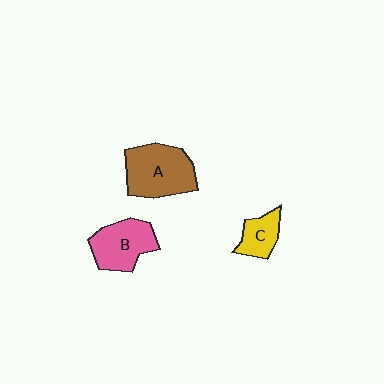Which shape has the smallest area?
Shape C (yellow).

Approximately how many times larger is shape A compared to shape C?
Approximately 2.1 times.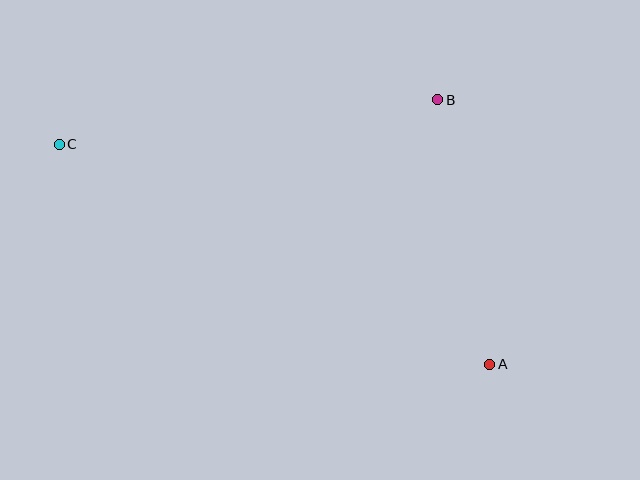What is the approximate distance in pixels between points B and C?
The distance between B and C is approximately 381 pixels.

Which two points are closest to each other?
Points A and B are closest to each other.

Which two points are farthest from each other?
Points A and C are farthest from each other.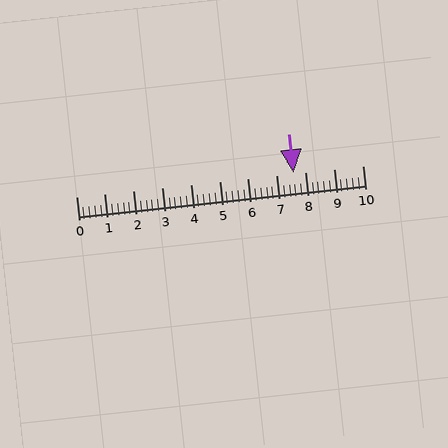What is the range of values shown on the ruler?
The ruler shows values from 0 to 10.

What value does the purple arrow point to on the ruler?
The purple arrow points to approximately 7.6.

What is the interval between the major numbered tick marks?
The major tick marks are spaced 1 units apart.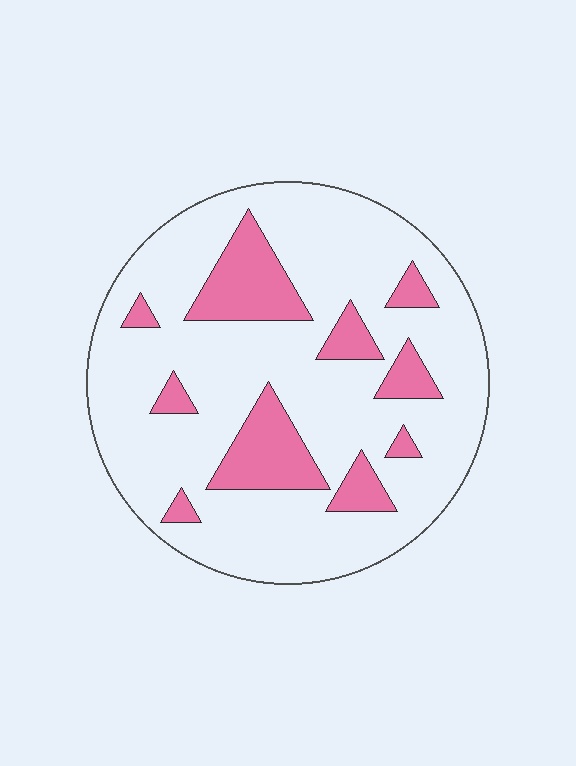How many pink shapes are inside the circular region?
10.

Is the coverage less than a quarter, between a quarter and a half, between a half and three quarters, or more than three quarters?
Less than a quarter.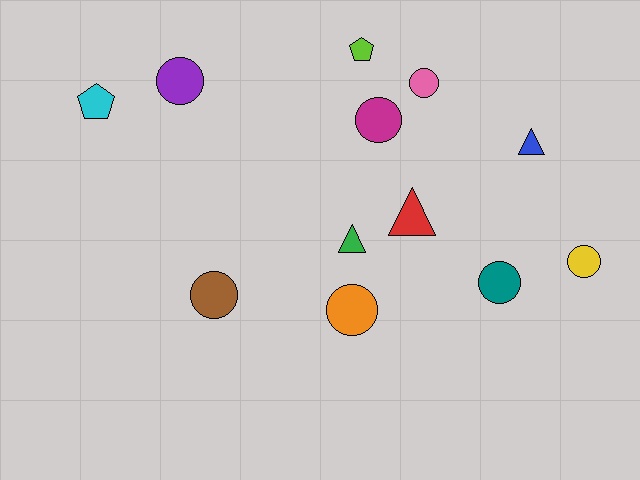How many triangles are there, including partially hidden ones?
There are 3 triangles.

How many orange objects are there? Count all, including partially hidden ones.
There is 1 orange object.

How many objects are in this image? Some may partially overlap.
There are 12 objects.